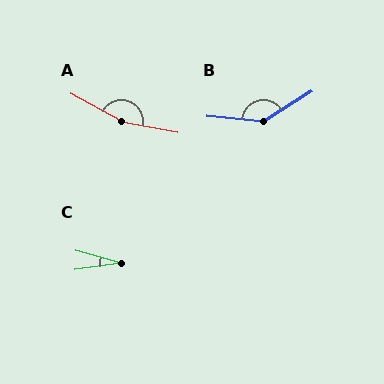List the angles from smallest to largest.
C (23°), B (143°), A (162°).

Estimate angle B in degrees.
Approximately 143 degrees.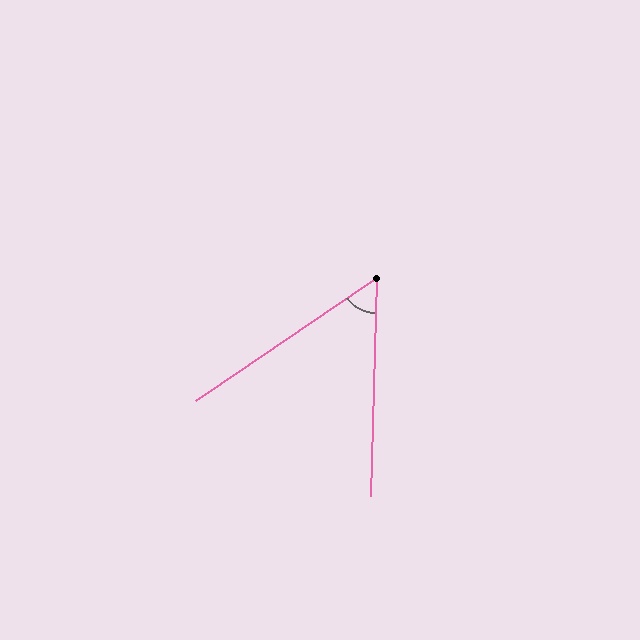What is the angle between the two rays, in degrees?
Approximately 54 degrees.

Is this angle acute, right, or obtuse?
It is acute.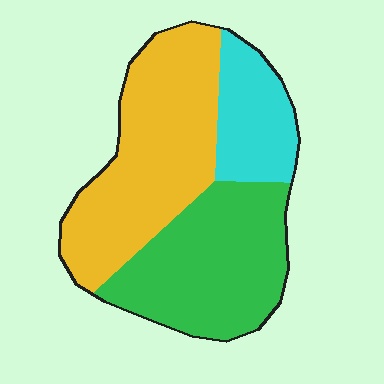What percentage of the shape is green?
Green takes up between a quarter and a half of the shape.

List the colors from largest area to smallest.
From largest to smallest: yellow, green, cyan.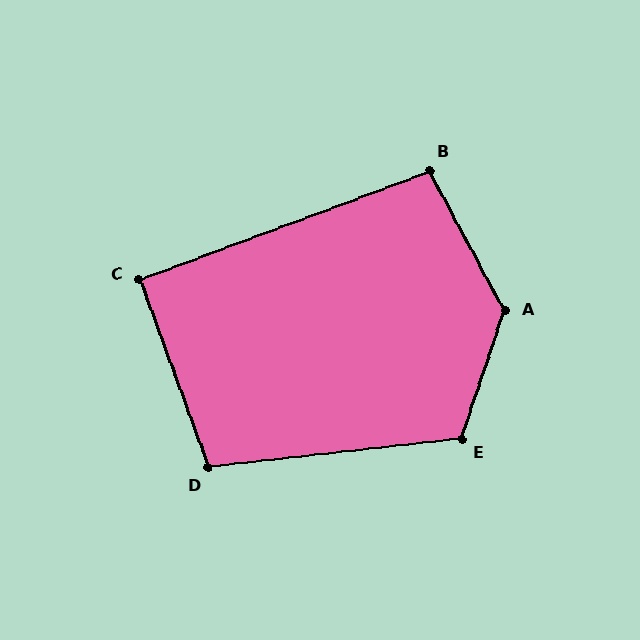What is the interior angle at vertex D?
Approximately 104 degrees (obtuse).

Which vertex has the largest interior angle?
A, at approximately 133 degrees.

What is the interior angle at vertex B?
Approximately 98 degrees (obtuse).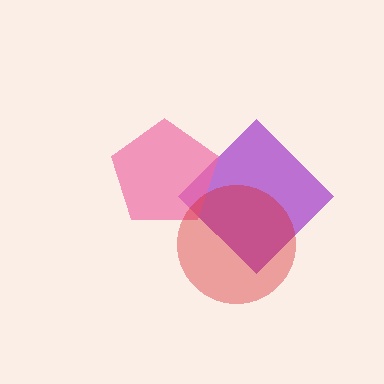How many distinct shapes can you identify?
There are 3 distinct shapes: a purple diamond, a pink pentagon, a red circle.